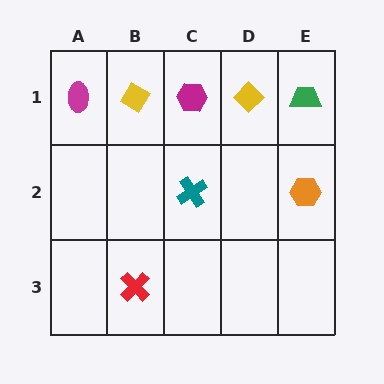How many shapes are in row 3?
1 shape.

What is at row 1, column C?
A magenta hexagon.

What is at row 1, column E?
A green trapezoid.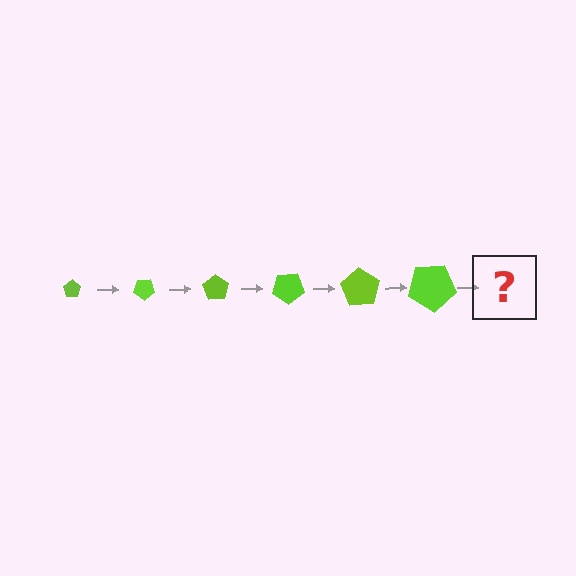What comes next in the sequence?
The next element should be a pentagon, larger than the previous one and rotated 210 degrees from the start.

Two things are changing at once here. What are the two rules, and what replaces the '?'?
The two rules are that the pentagon grows larger each step and it rotates 35 degrees each step. The '?' should be a pentagon, larger than the previous one and rotated 210 degrees from the start.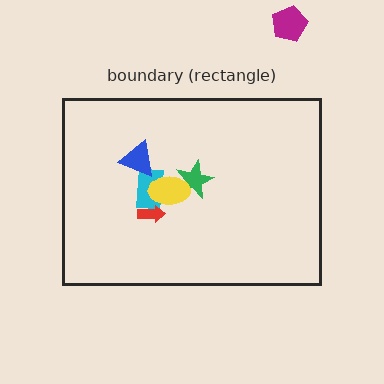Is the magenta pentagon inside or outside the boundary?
Outside.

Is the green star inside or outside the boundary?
Inside.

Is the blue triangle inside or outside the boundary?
Inside.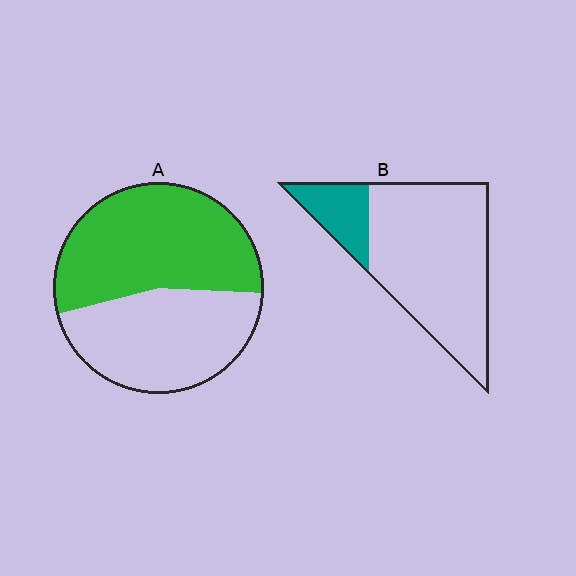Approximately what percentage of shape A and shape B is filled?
A is approximately 55% and B is approximately 20%.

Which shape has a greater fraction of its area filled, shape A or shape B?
Shape A.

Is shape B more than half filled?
No.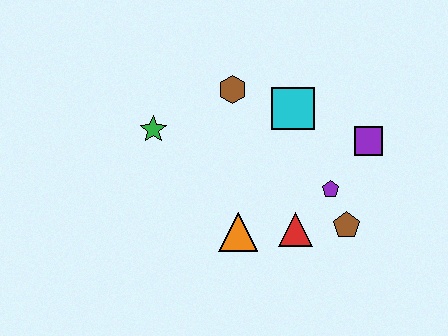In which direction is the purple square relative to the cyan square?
The purple square is to the right of the cyan square.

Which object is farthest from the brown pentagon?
The green star is farthest from the brown pentagon.